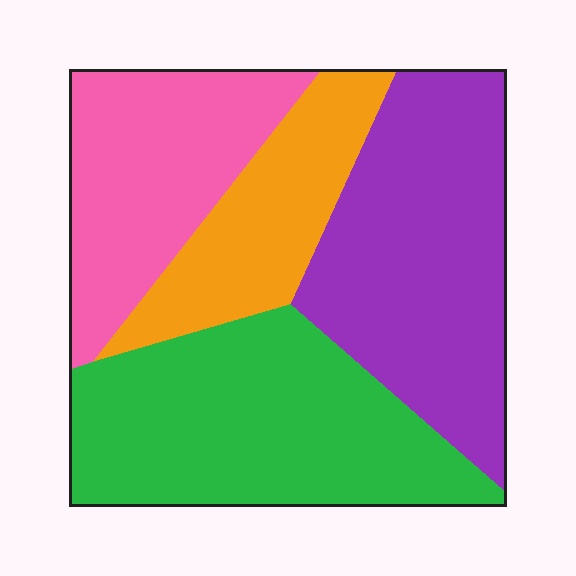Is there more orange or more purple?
Purple.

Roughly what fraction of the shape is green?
Green covers about 30% of the shape.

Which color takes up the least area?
Orange, at roughly 15%.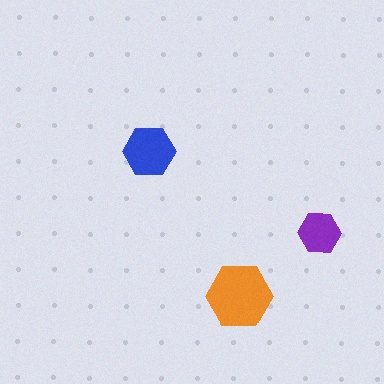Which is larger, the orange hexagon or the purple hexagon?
The orange one.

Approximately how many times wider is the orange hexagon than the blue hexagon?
About 1.5 times wider.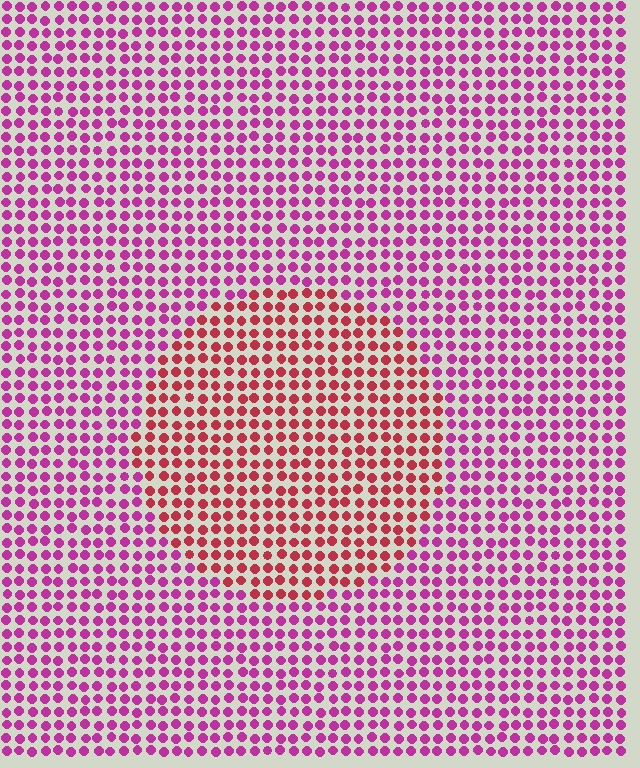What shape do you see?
I see a circle.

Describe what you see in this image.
The image is filled with small magenta elements in a uniform arrangement. A circle-shaped region is visible where the elements are tinted to a slightly different hue, forming a subtle color boundary.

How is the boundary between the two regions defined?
The boundary is defined purely by a slight shift in hue (about 38 degrees). Spacing, size, and orientation are identical on both sides.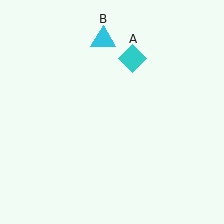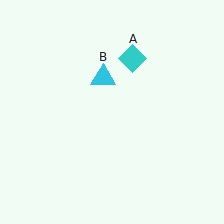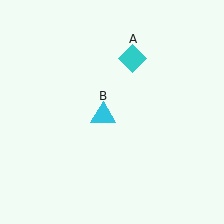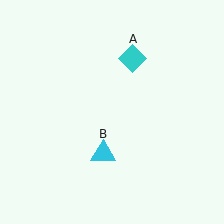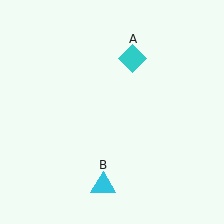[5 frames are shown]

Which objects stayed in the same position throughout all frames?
Cyan diamond (object A) remained stationary.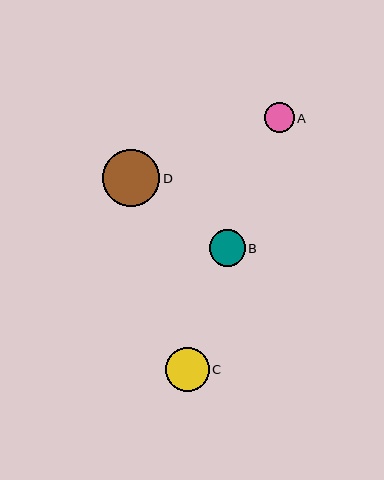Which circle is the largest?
Circle D is the largest with a size of approximately 58 pixels.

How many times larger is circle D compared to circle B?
Circle D is approximately 1.6 times the size of circle B.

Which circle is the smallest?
Circle A is the smallest with a size of approximately 30 pixels.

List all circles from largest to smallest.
From largest to smallest: D, C, B, A.